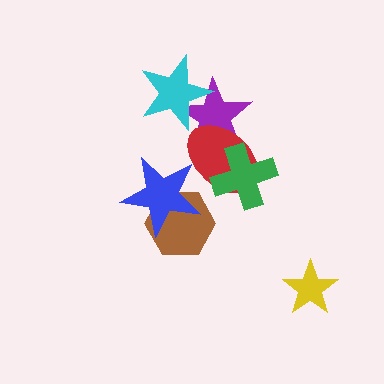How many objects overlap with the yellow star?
0 objects overlap with the yellow star.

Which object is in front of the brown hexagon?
The blue star is in front of the brown hexagon.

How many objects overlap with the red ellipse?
3 objects overlap with the red ellipse.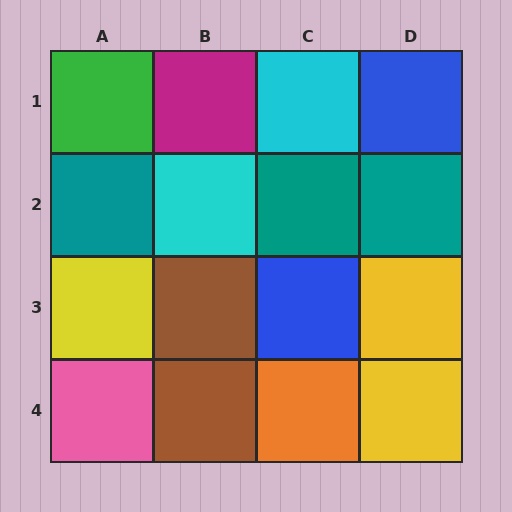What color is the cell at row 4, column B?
Brown.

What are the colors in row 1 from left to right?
Green, magenta, cyan, blue.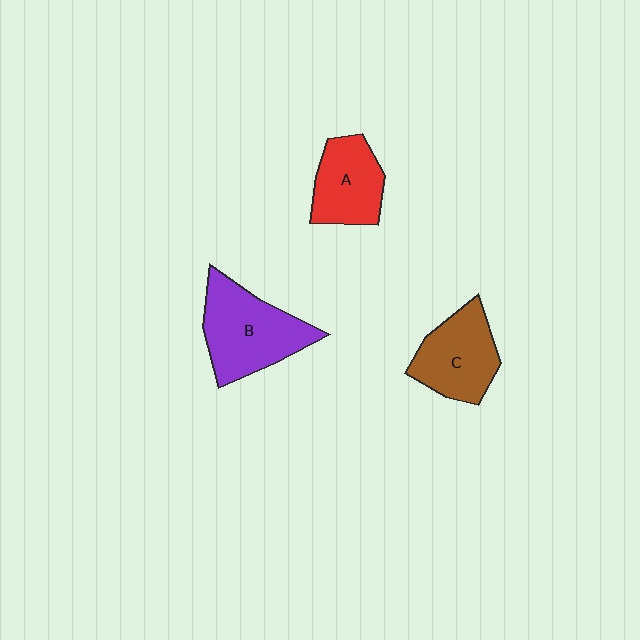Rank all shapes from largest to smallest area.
From largest to smallest: B (purple), C (brown), A (red).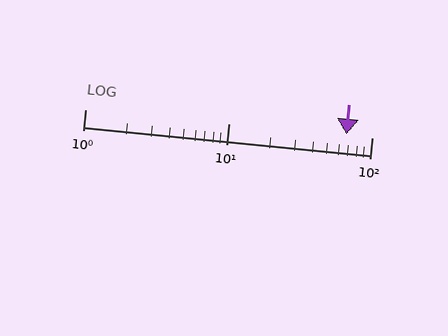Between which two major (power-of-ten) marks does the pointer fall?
The pointer is between 10 and 100.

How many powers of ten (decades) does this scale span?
The scale spans 2 decades, from 1 to 100.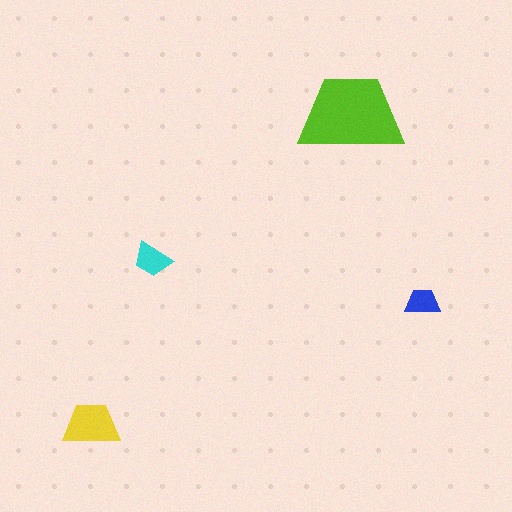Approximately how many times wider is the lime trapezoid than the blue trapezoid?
About 3 times wider.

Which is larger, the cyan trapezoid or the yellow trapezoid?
The yellow one.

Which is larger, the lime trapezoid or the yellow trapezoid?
The lime one.